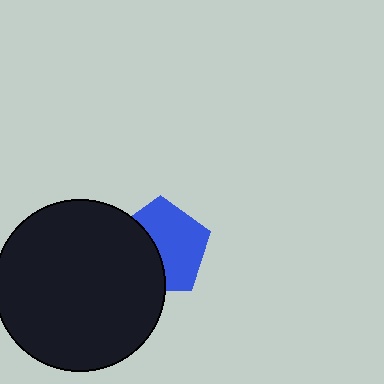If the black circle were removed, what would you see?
You would see the complete blue pentagon.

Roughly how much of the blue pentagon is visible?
About half of it is visible (roughly 59%).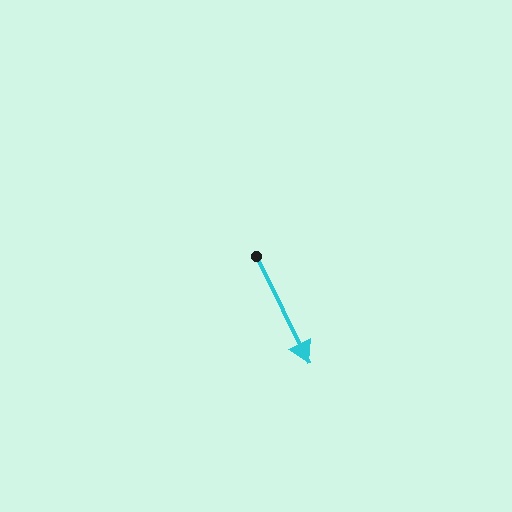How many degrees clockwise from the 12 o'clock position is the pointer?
Approximately 154 degrees.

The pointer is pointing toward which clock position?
Roughly 5 o'clock.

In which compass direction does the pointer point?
Southeast.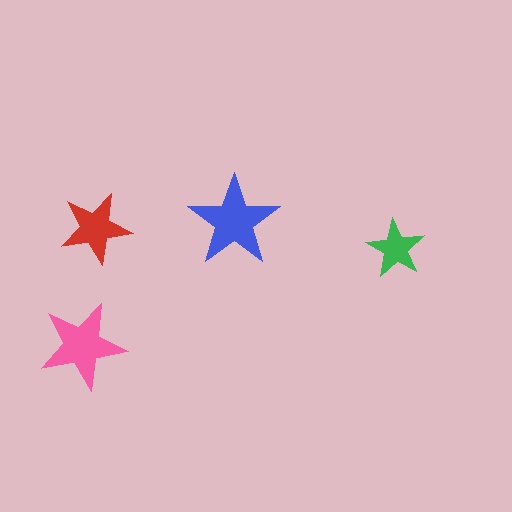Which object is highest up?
The blue star is topmost.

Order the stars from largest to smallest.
the blue one, the pink one, the red one, the green one.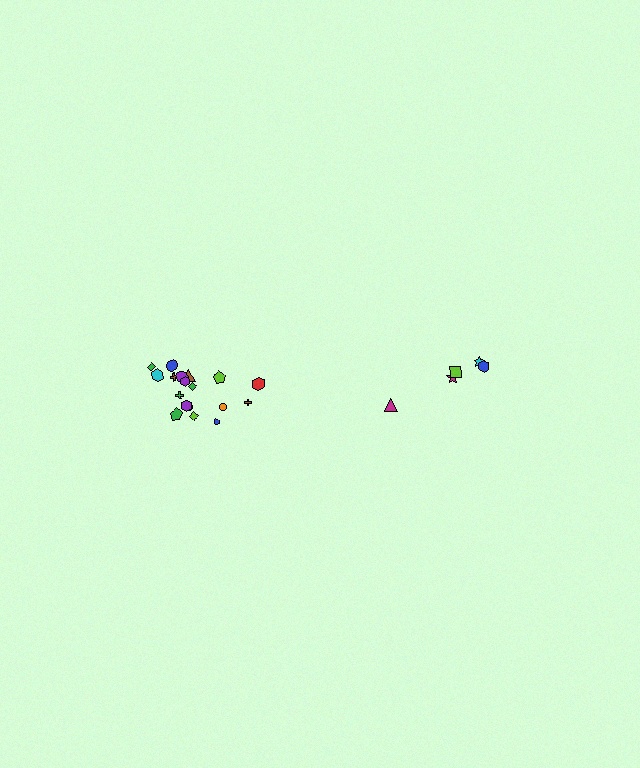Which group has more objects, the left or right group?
The left group.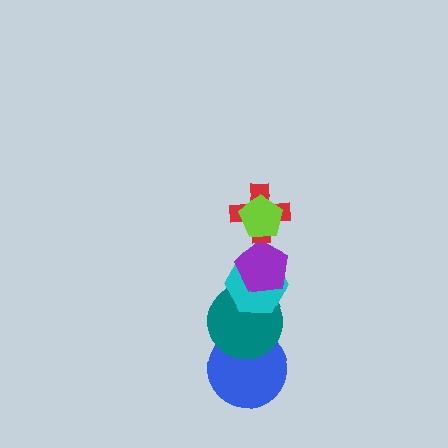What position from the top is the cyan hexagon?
The cyan hexagon is 4th from the top.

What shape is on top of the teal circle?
The cyan hexagon is on top of the teal circle.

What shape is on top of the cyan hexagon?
The purple pentagon is on top of the cyan hexagon.